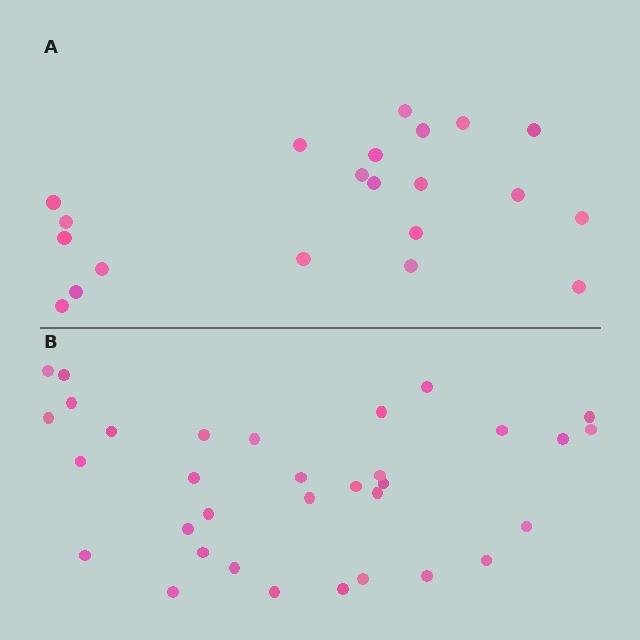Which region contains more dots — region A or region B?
Region B (the bottom region) has more dots.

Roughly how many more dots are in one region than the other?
Region B has roughly 12 or so more dots than region A.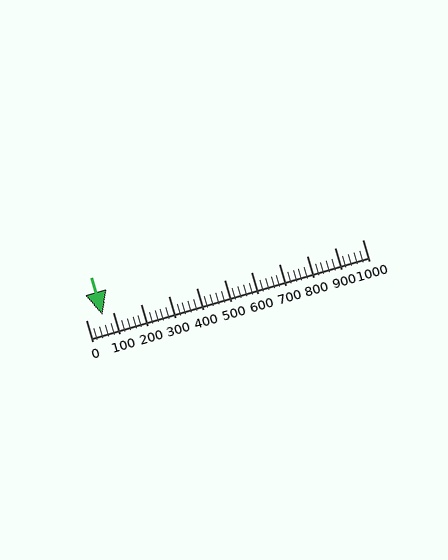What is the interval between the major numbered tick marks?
The major tick marks are spaced 100 units apart.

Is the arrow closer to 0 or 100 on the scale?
The arrow is closer to 100.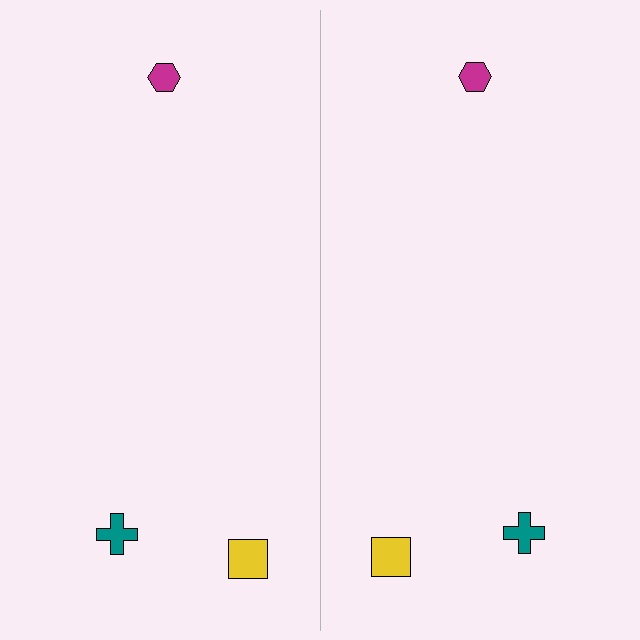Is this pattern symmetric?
Yes, this pattern has bilateral (reflection) symmetry.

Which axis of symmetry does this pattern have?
The pattern has a vertical axis of symmetry running through the center of the image.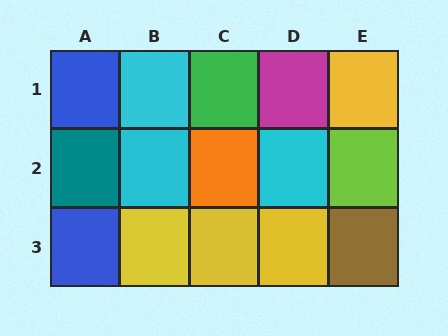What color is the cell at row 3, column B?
Yellow.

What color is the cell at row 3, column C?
Yellow.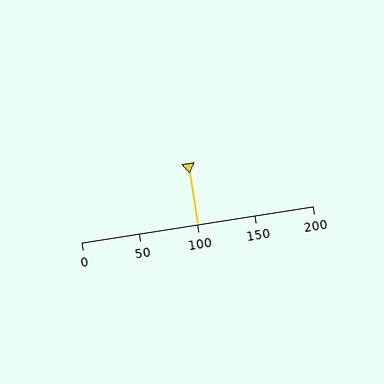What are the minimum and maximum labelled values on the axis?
The axis runs from 0 to 200.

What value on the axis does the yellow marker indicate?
The marker indicates approximately 100.